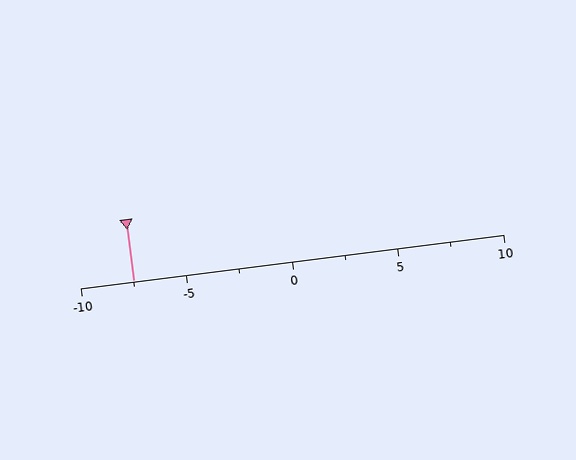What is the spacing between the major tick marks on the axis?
The major ticks are spaced 5 apart.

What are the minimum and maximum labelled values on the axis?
The axis runs from -10 to 10.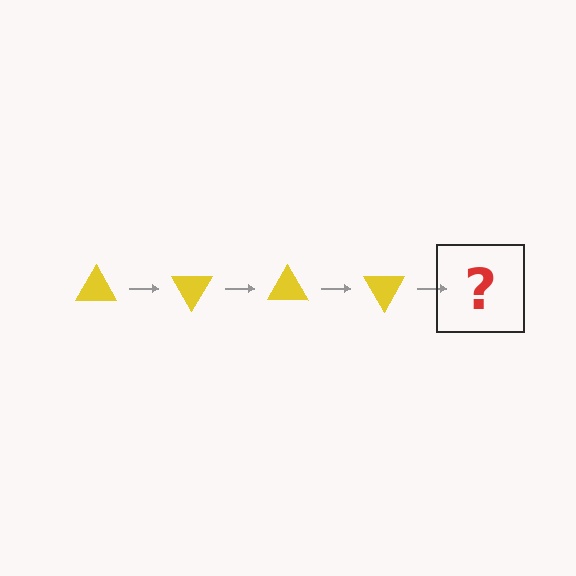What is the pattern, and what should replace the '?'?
The pattern is that the triangle rotates 60 degrees each step. The '?' should be a yellow triangle rotated 240 degrees.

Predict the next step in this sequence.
The next step is a yellow triangle rotated 240 degrees.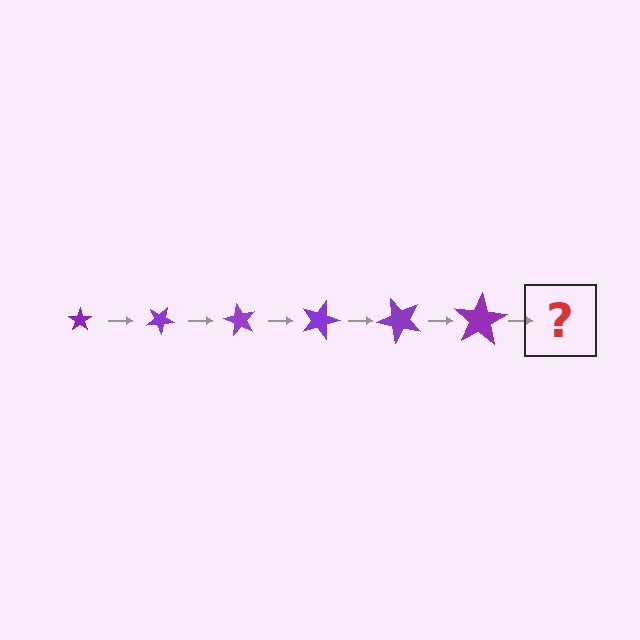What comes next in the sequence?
The next element should be a star, larger than the previous one and rotated 180 degrees from the start.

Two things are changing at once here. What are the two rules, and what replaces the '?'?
The two rules are that the star grows larger each step and it rotates 30 degrees each step. The '?' should be a star, larger than the previous one and rotated 180 degrees from the start.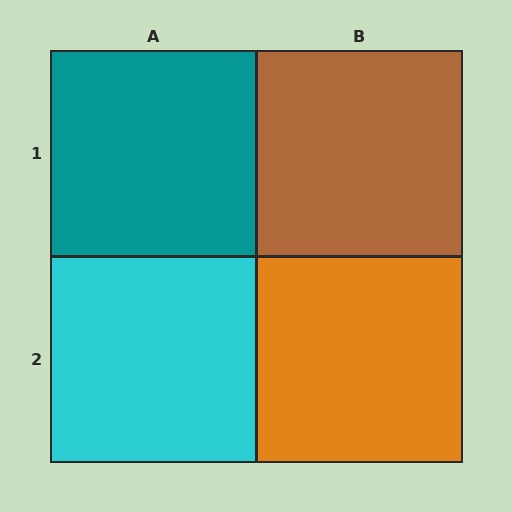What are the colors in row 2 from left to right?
Cyan, orange.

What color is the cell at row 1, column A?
Teal.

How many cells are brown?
1 cell is brown.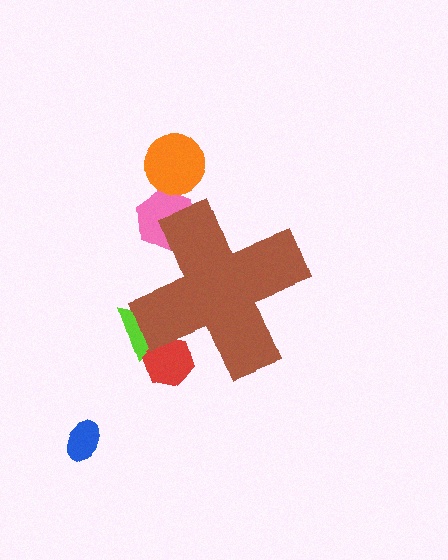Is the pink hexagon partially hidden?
Yes, the pink hexagon is partially hidden behind the brown cross.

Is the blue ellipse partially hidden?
No, the blue ellipse is fully visible.